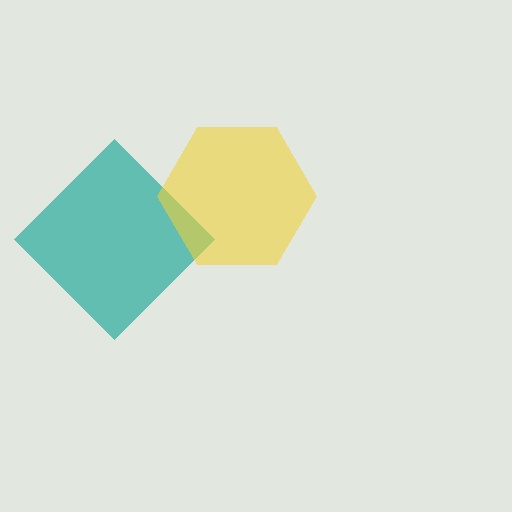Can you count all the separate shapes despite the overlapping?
Yes, there are 2 separate shapes.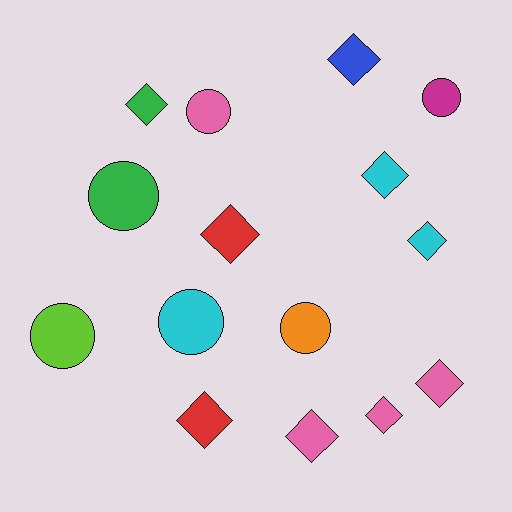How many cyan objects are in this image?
There are 3 cyan objects.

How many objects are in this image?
There are 15 objects.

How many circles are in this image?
There are 6 circles.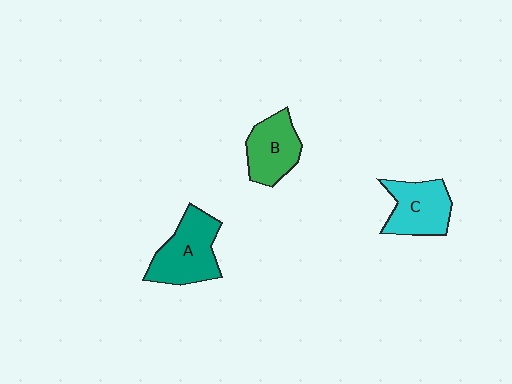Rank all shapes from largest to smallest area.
From largest to smallest: A (teal), C (cyan), B (green).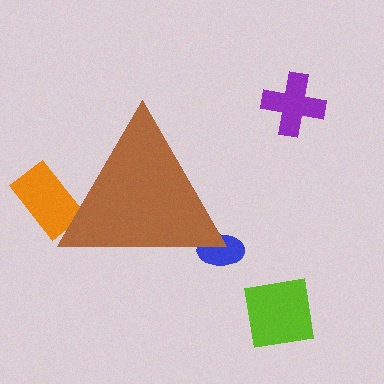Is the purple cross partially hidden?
No, the purple cross is fully visible.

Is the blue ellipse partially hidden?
Yes, the blue ellipse is partially hidden behind the brown triangle.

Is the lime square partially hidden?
No, the lime square is fully visible.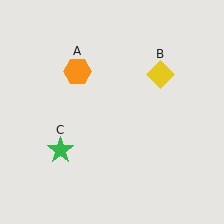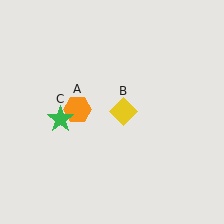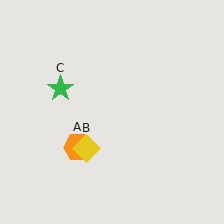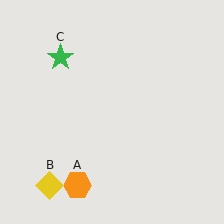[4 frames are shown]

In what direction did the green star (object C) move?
The green star (object C) moved up.